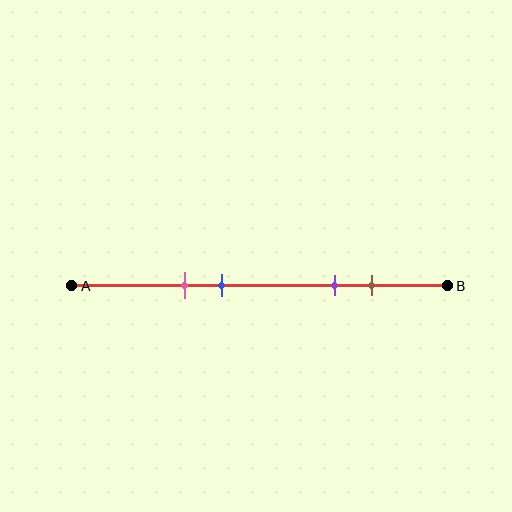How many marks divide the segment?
There are 4 marks dividing the segment.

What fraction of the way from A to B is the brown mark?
The brown mark is approximately 80% (0.8) of the way from A to B.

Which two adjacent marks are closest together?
The pink and blue marks are the closest adjacent pair.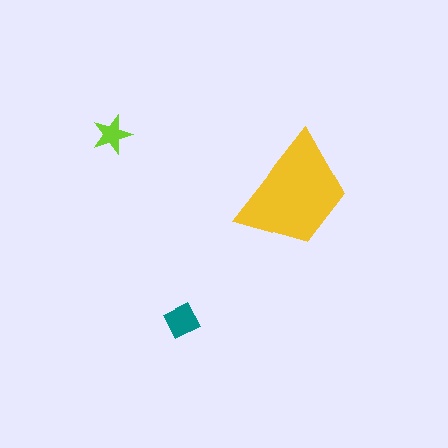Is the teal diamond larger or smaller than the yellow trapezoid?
Smaller.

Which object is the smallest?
The lime star.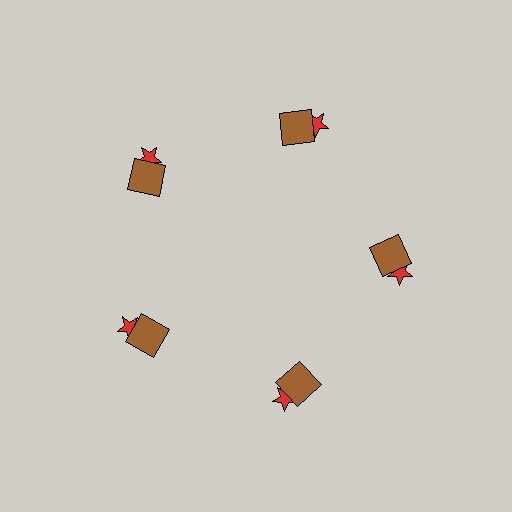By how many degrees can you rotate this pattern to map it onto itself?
The pattern maps onto itself every 72 degrees of rotation.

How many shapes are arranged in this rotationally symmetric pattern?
There are 10 shapes, arranged in 5 groups of 2.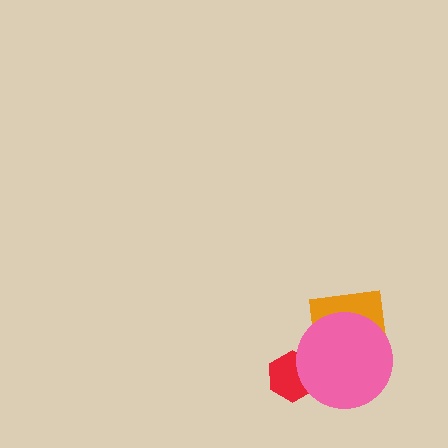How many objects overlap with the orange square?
1 object overlaps with the orange square.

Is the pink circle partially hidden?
No, no other shape covers it.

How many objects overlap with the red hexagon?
1 object overlaps with the red hexagon.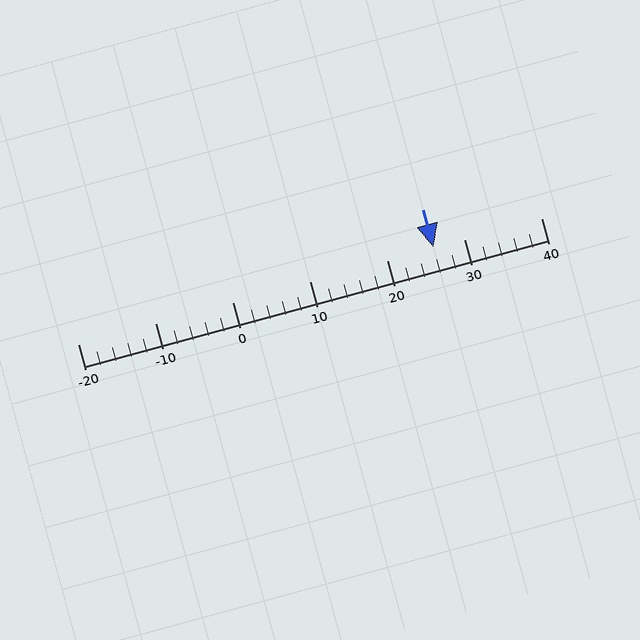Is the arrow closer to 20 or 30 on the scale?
The arrow is closer to 30.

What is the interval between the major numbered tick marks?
The major tick marks are spaced 10 units apart.